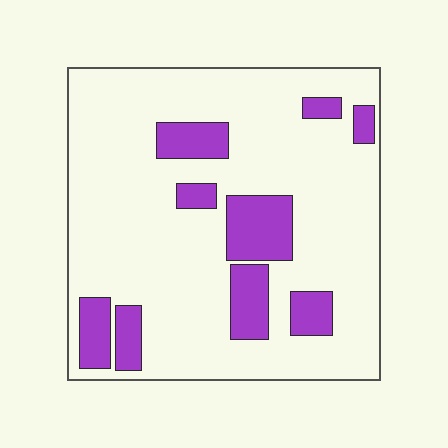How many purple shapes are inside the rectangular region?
9.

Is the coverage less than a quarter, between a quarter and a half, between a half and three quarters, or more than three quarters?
Less than a quarter.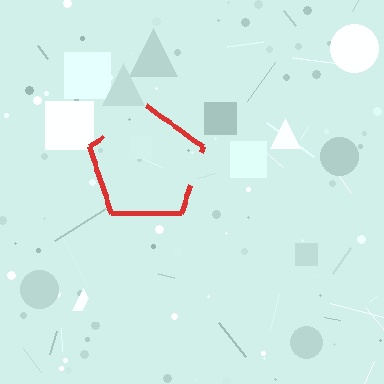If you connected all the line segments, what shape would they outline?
They would outline a pentagon.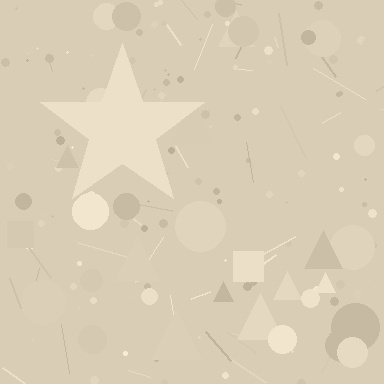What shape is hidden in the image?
A star is hidden in the image.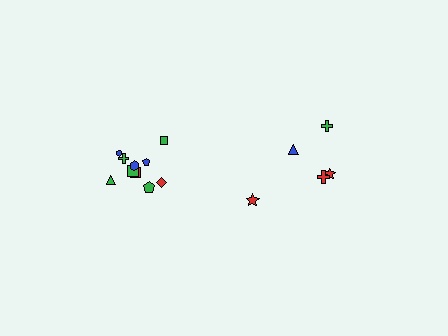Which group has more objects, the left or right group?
The left group.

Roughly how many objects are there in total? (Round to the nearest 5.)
Roughly 15 objects in total.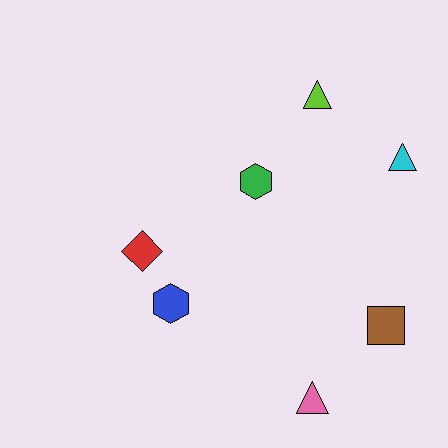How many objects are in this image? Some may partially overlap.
There are 7 objects.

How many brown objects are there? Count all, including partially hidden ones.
There is 1 brown object.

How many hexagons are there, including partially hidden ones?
There are 2 hexagons.